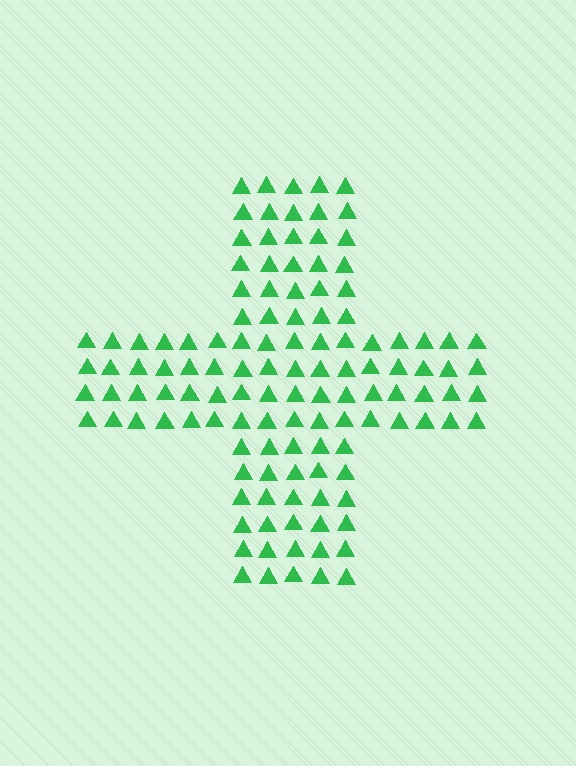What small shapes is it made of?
It is made of small triangles.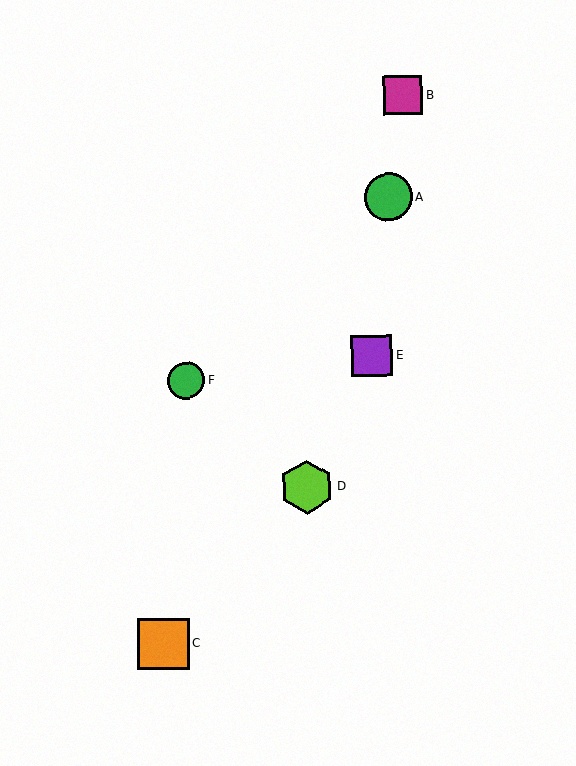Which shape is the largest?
The lime hexagon (labeled D) is the largest.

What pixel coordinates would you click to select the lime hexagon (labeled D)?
Click at (307, 487) to select the lime hexagon D.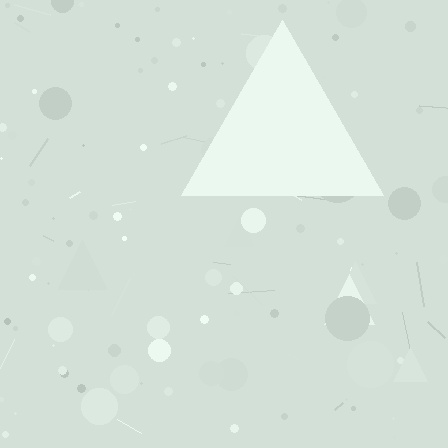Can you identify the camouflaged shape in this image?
The camouflaged shape is a triangle.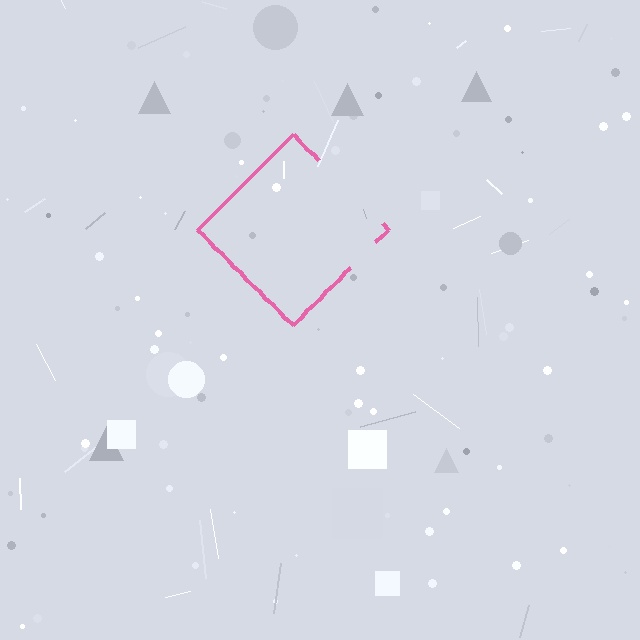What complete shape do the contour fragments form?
The contour fragments form a diamond.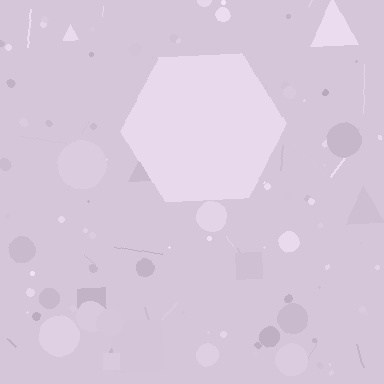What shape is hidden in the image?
A hexagon is hidden in the image.